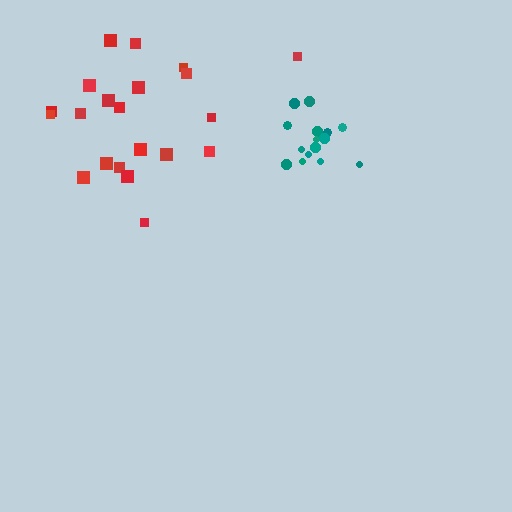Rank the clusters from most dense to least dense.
teal, red.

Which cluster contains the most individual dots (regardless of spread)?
Red (21).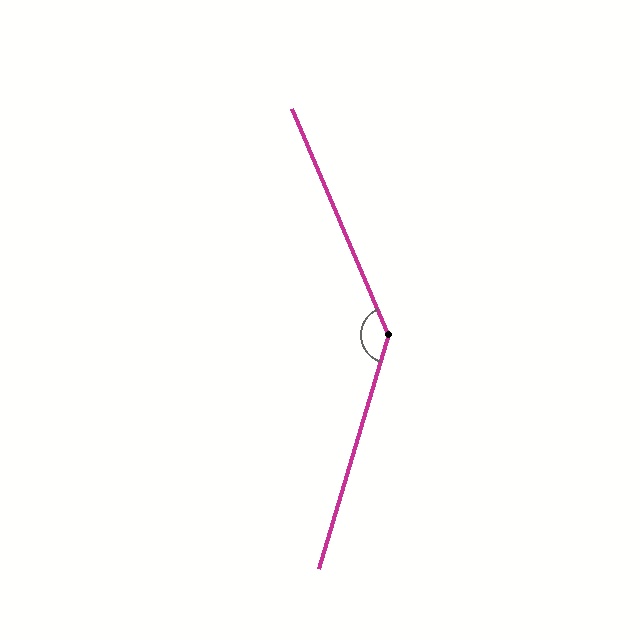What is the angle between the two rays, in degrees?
Approximately 140 degrees.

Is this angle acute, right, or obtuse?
It is obtuse.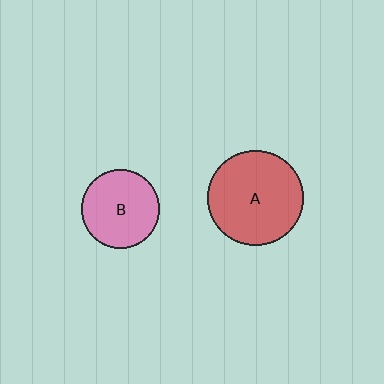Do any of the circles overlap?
No, none of the circles overlap.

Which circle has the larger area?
Circle A (red).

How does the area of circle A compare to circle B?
Approximately 1.5 times.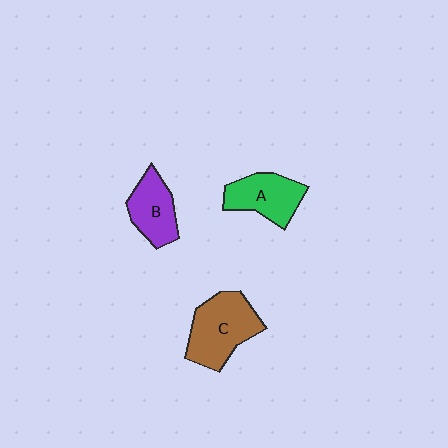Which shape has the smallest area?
Shape B (purple).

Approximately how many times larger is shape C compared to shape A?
Approximately 1.3 times.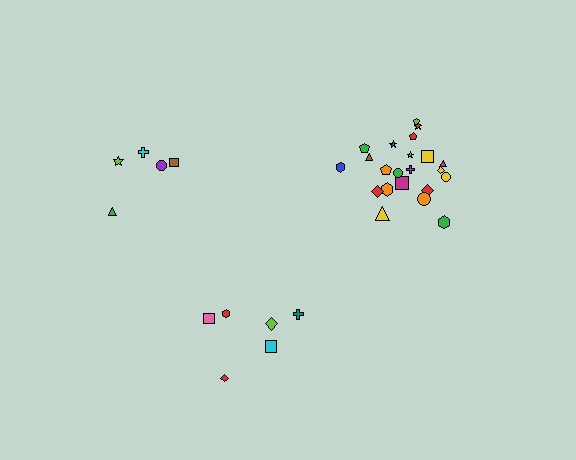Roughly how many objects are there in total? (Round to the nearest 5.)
Roughly 35 objects in total.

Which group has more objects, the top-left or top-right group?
The top-right group.